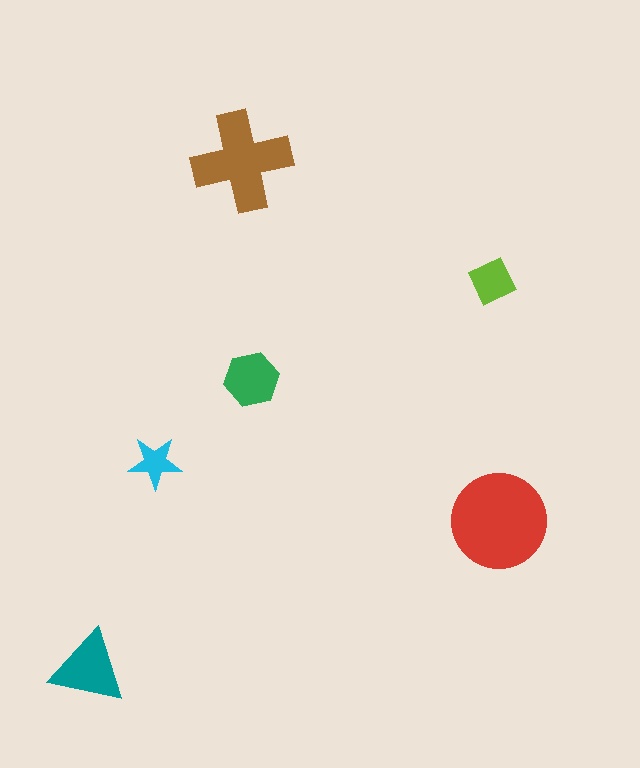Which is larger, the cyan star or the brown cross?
The brown cross.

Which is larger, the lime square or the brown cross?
The brown cross.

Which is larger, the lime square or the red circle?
The red circle.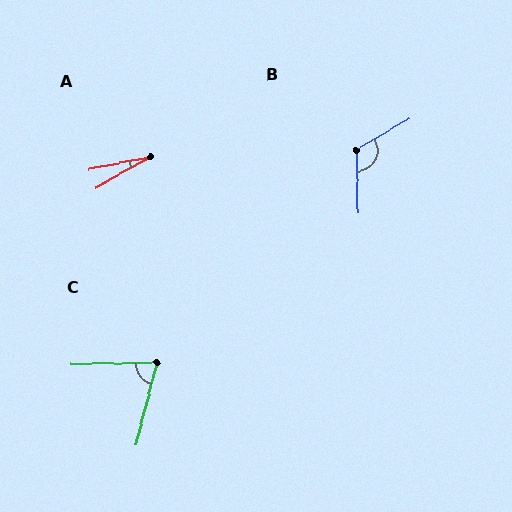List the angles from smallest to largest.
A (18°), C (75°), B (120°).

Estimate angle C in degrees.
Approximately 75 degrees.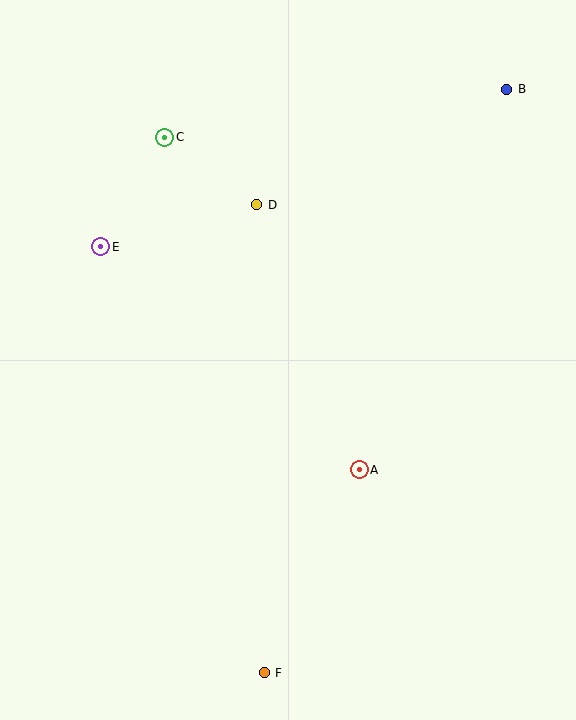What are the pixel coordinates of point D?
Point D is at (257, 205).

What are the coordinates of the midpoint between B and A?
The midpoint between B and A is at (433, 279).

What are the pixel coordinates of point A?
Point A is at (359, 470).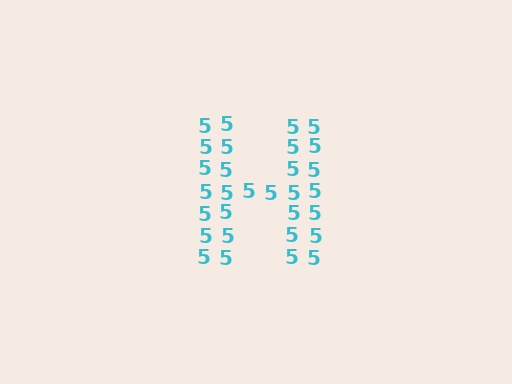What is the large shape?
The large shape is the letter H.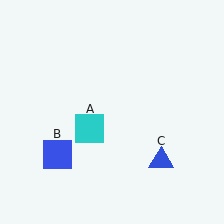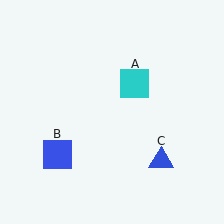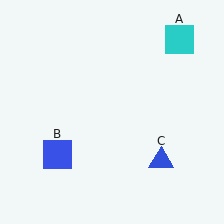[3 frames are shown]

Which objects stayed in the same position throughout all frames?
Blue square (object B) and blue triangle (object C) remained stationary.